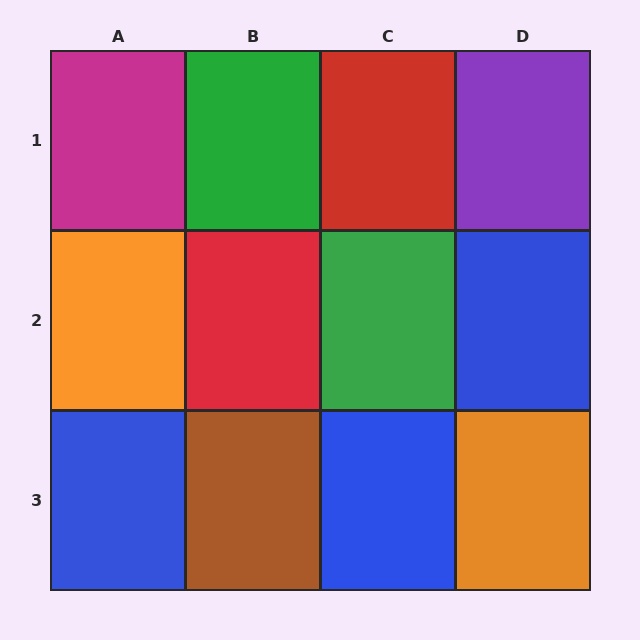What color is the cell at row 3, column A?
Blue.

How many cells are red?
2 cells are red.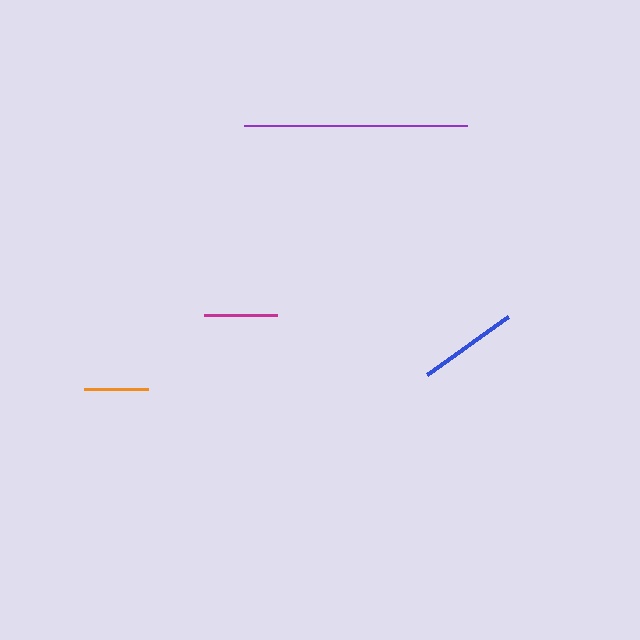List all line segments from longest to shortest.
From longest to shortest: purple, blue, magenta, orange.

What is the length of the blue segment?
The blue segment is approximately 100 pixels long.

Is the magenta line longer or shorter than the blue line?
The blue line is longer than the magenta line.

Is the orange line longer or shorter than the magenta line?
The magenta line is longer than the orange line.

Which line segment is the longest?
The purple line is the longest at approximately 223 pixels.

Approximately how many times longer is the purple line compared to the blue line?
The purple line is approximately 2.2 times the length of the blue line.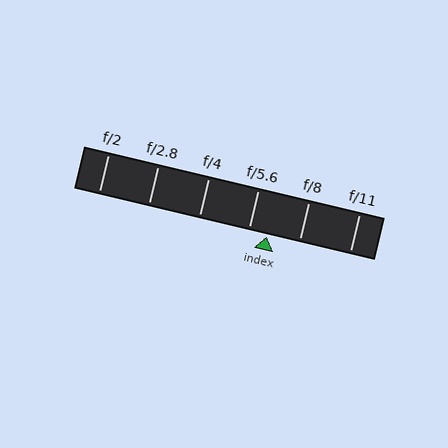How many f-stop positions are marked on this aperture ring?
There are 6 f-stop positions marked.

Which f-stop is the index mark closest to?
The index mark is closest to f/5.6.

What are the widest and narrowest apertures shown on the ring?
The widest aperture shown is f/2 and the narrowest is f/11.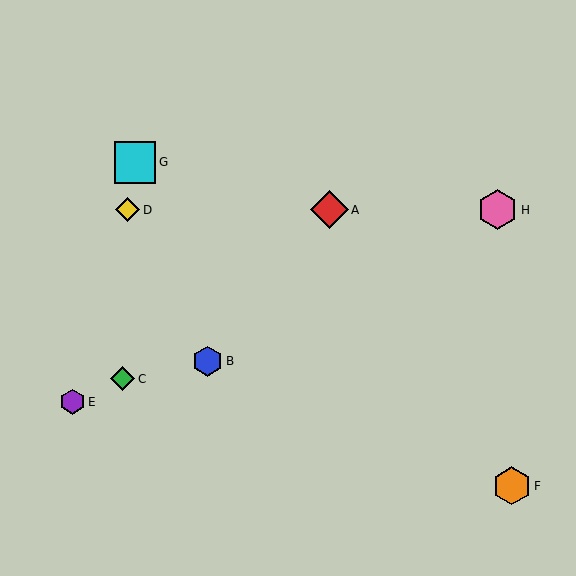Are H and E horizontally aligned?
No, H is at y≈210 and E is at y≈402.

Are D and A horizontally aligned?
Yes, both are at y≈210.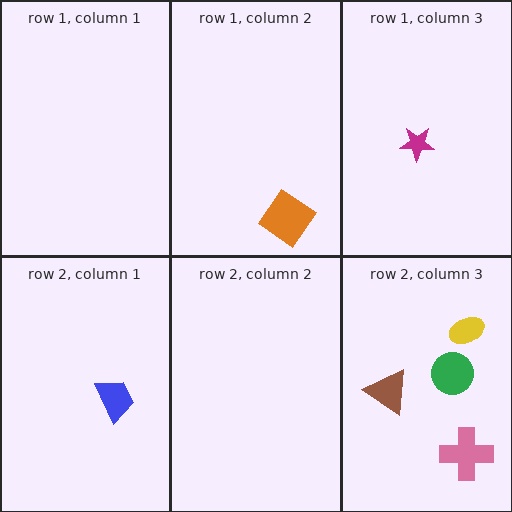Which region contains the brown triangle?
The row 2, column 3 region.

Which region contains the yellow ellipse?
The row 2, column 3 region.